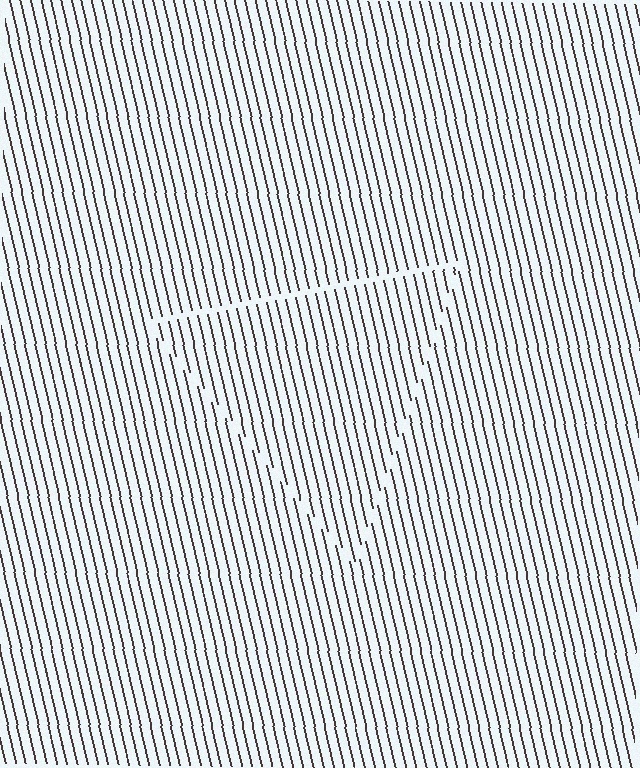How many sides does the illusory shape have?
3 sides — the line-ends trace a triangle.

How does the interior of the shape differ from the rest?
The interior of the shape contains the same grating, shifted by half a period — the contour is defined by the phase discontinuity where line-ends from the inner and outer gratings abut.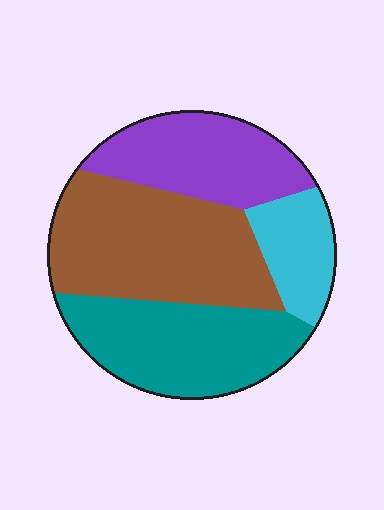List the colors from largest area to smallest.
From largest to smallest: brown, teal, purple, cyan.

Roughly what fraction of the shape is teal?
Teal covers 29% of the shape.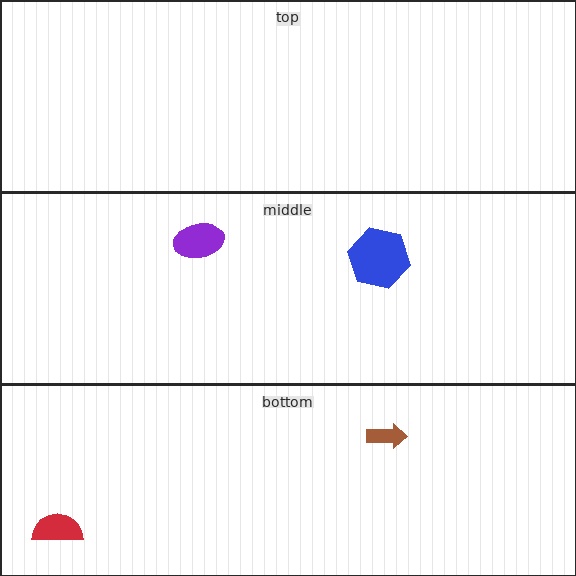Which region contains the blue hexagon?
The middle region.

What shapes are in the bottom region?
The red semicircle, the brown arrow.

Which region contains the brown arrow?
The bottom region.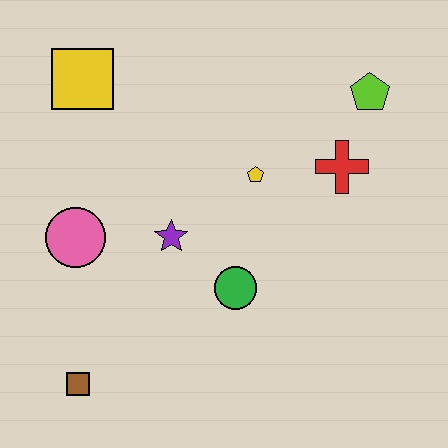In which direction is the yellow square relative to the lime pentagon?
The yellow square is to the left of the lime pentagon.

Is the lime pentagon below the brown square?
No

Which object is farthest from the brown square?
The lime pentagon is farthest from the brown square.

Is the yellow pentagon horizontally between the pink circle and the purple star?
No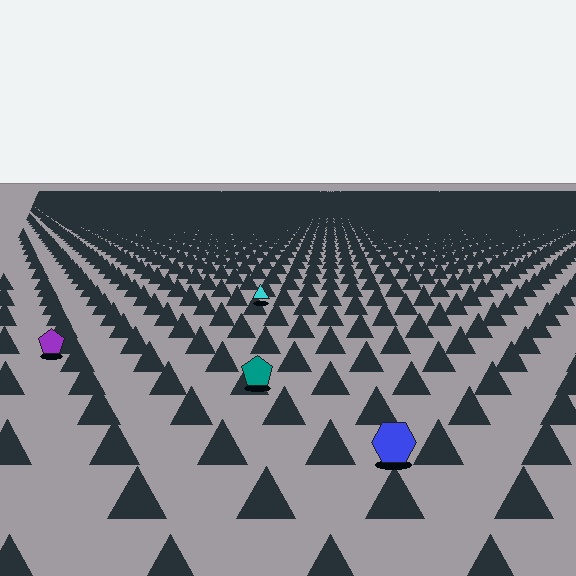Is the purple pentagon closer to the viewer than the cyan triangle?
Yes. The purple pentagon is closer — you can tell from the texture gradient: the ground texture is coarser near it.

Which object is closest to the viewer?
The blue hexagon is closest. The texture marks near it are larger and more spread out.